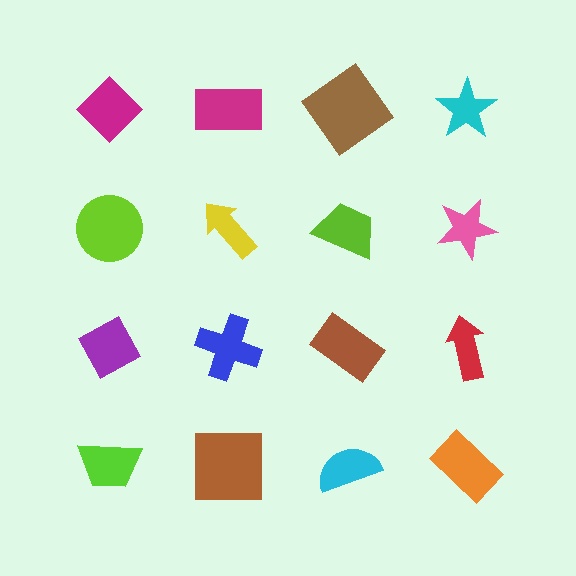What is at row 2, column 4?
A pink star.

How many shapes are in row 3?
4 shapes.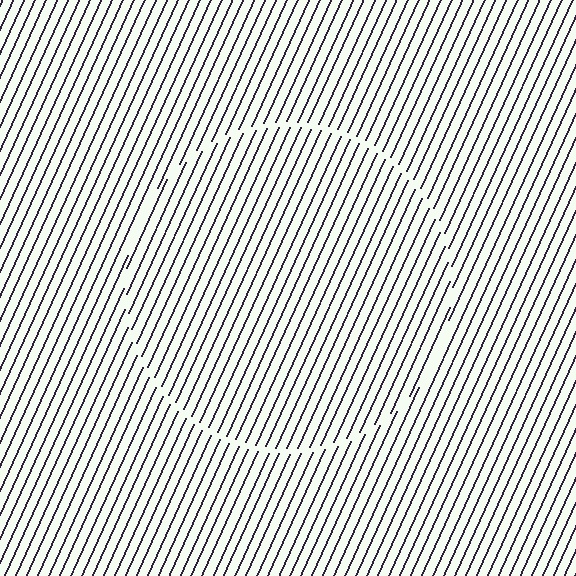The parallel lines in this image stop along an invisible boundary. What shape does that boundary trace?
An illusory circle. The interior of the shape contains the same grating, shifted by half a period — the contour is defined by the phase discontinuity where line-ends from the inner and outer gratings abut.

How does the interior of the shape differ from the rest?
The interior of the shape contains the same grating, shifted by half a period — the contour is defined by the phase discontinuity where line-ends from the inner and outer gratings abut.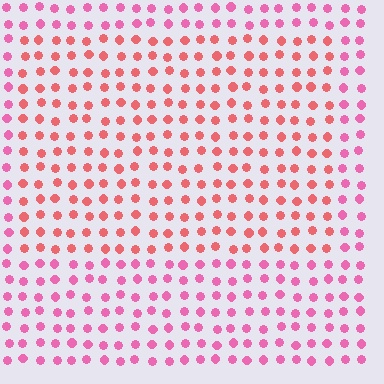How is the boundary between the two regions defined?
The boundary is defined purely by a slight shift in hue (about 30 degrees). Spacing, size, and orientation are identical on both sides.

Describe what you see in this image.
The image is filled with small pink elements in a uniform arrangement. A rectangle-shaped region is visible where the elements are tinted to a slightly different hue, forming a subtle color boundary.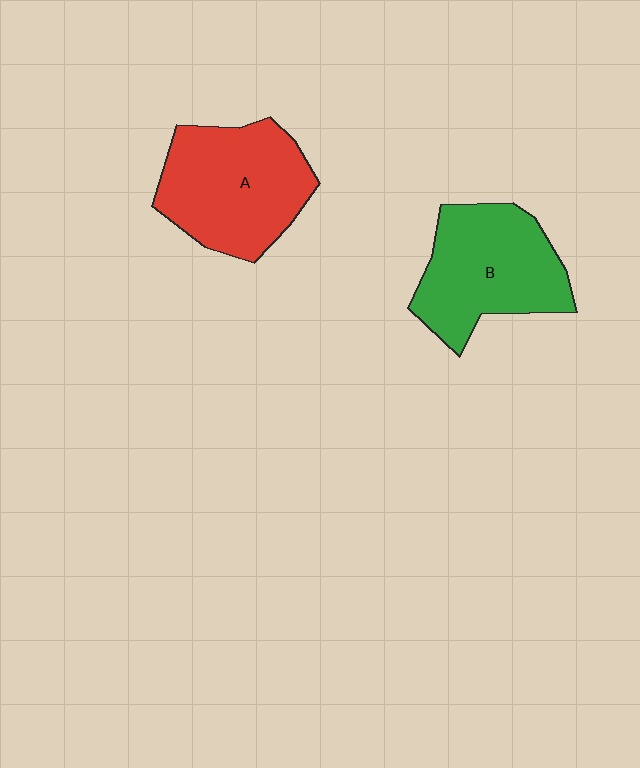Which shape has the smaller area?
Shape B (green).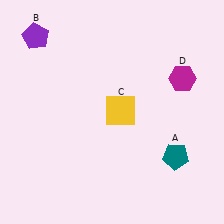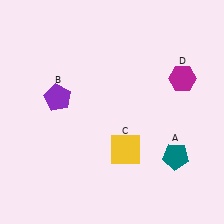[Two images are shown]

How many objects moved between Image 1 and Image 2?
2 objects moved between the two images.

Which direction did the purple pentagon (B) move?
The purple pentagon (B) moved down.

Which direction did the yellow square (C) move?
The yellow square (C) moved down.